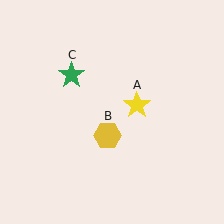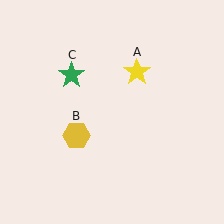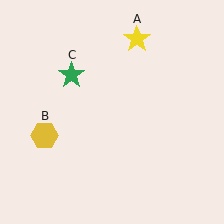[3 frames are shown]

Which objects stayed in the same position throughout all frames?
Green star (object C) remained stationary.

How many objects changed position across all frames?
2 objects changed position: yellow star (object A), yellow hexagon (object B).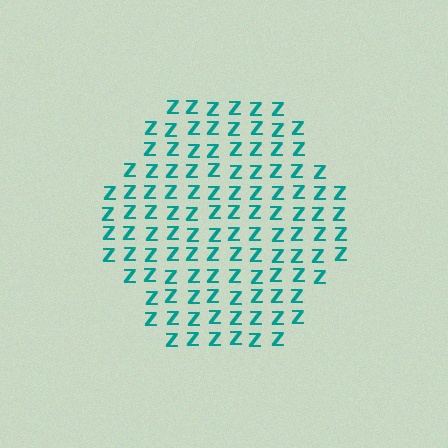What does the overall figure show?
The overall figure shows a hexagon.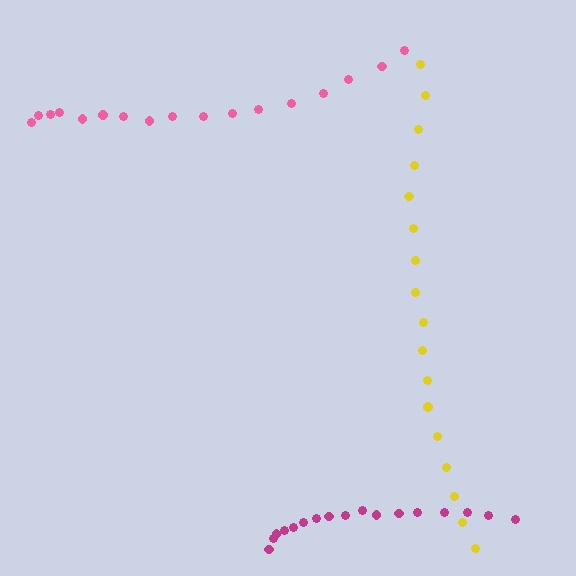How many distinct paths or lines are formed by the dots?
There are 3 distinct paths.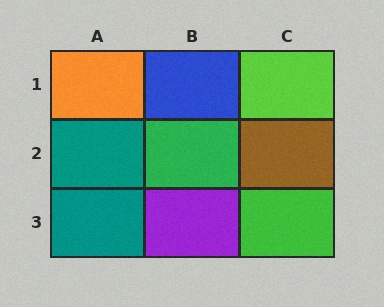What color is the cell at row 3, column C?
Green.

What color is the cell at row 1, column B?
Blue.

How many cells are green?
2 cells are green.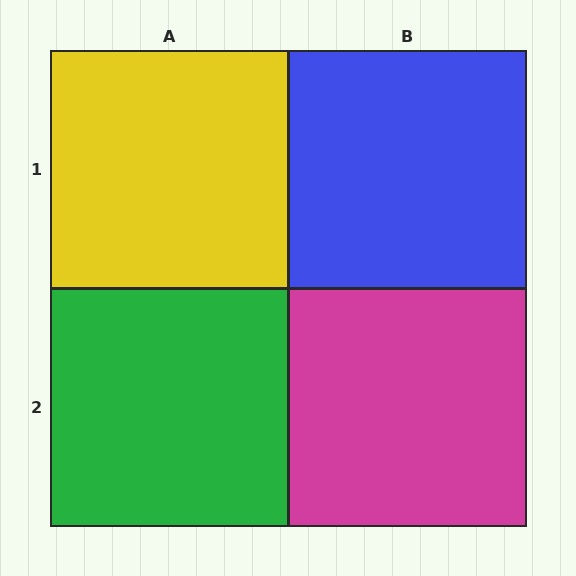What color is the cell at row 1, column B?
Blue.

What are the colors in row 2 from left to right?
Green, magenta.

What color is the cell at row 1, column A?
Yellow.